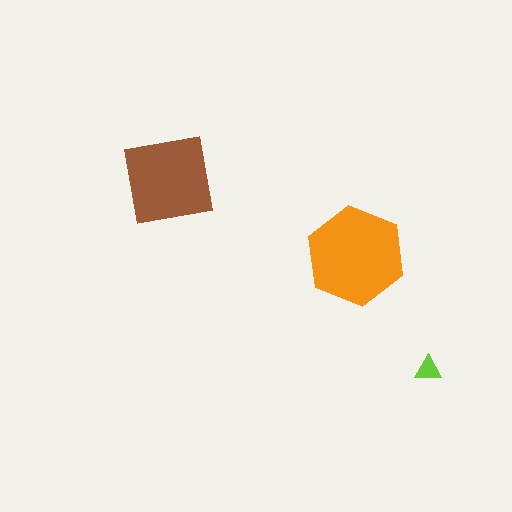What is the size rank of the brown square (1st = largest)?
2nd.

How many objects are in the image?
There are 3 objects in the image.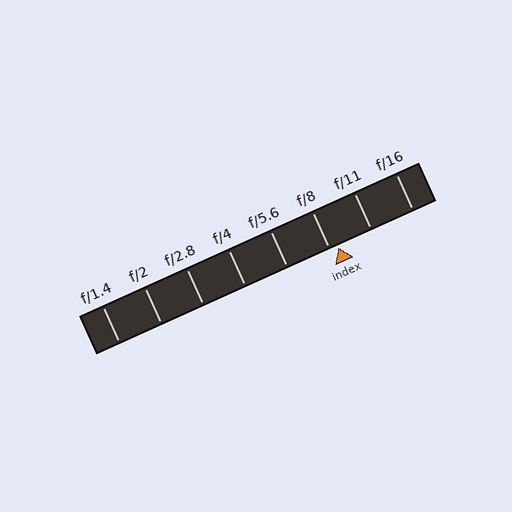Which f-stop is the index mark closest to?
The index mark is closest to f/8.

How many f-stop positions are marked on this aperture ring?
There are 8 f-stop positions marked.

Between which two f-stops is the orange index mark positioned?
The index mark is between f/8 and f/11.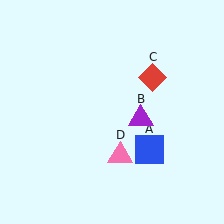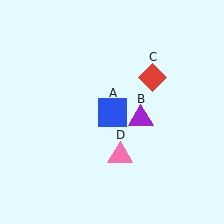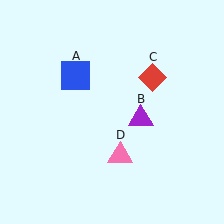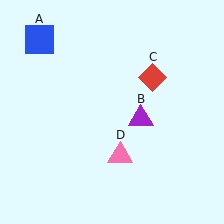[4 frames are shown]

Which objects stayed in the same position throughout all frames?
Purple triangle (object B) and red diamond (object C) and pink triangle (object D) remained stationary.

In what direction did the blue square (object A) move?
The blue square (object A) moved up and to the left.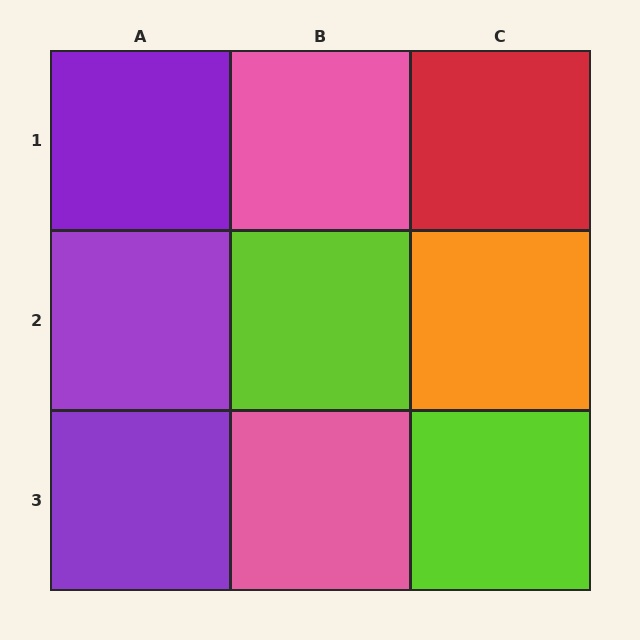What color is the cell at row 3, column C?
Lime.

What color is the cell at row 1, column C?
Red.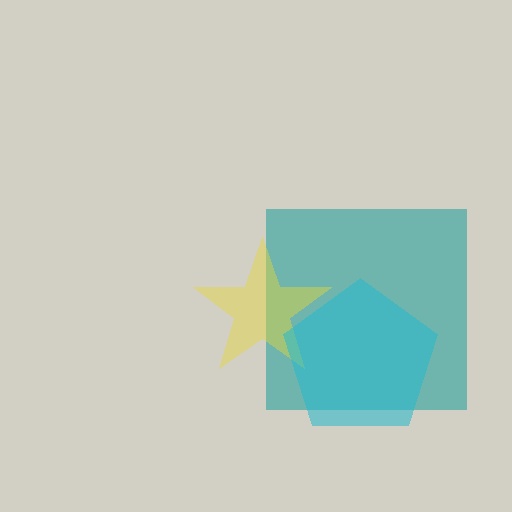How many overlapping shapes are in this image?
There are 3 overlapping shapes in the image.